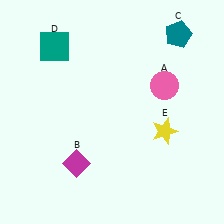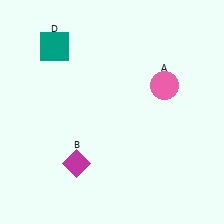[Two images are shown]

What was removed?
The yellow star (E), the teal pentagon (C) were removed in Image 2.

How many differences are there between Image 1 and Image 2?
There are 2 differences between the two images.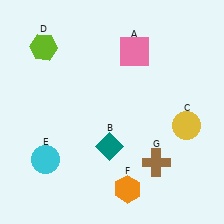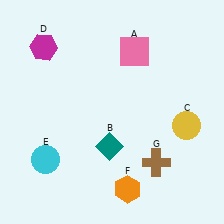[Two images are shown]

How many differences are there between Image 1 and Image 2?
There is 1 difference between the two images.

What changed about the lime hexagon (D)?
In Image 1, D is lime. In Image 2, it changed to magenta.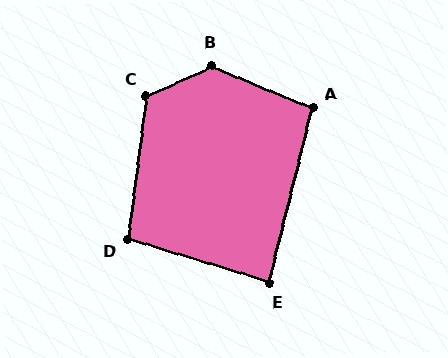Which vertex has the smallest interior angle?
E, at approximately 87 degrees.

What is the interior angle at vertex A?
Approximately 99 degrees (obtuse).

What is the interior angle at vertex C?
Approximately 122 degrees (obtuse).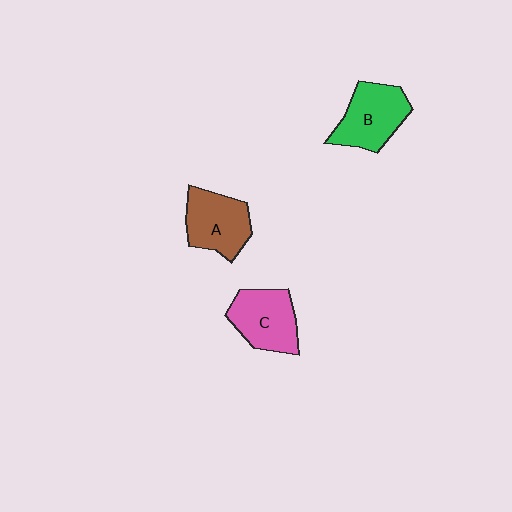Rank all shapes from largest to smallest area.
From largest to smallest: B (green), C (pink), A (brown).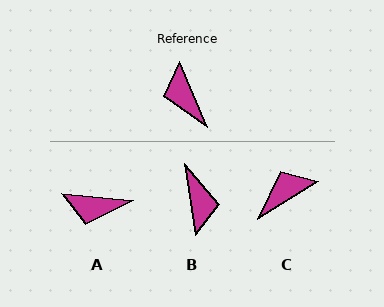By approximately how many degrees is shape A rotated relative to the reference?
Approximately 62 degrees counter-clockwise.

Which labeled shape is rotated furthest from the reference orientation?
B, about 166 degrees away.